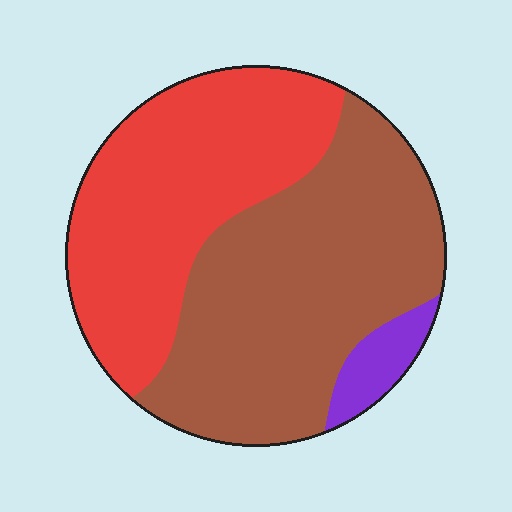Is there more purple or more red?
Red.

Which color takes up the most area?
Brown, at roughly 50%.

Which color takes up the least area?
Purple, at roughly 5%.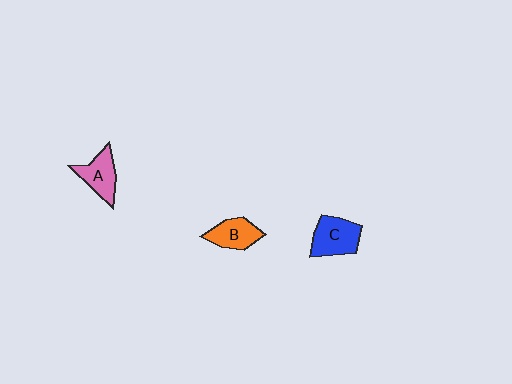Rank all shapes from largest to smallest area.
From largest to smallest: C (blue), A (pink), B (orange).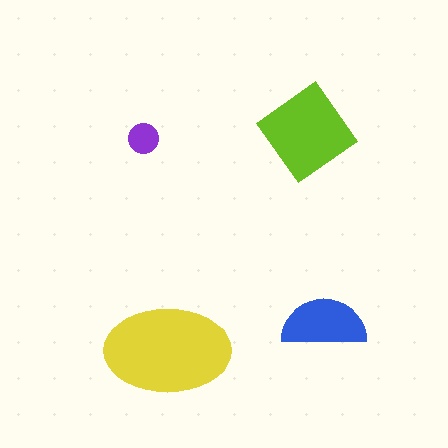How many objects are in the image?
There are 4 objects in the image.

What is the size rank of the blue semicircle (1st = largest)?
3rd.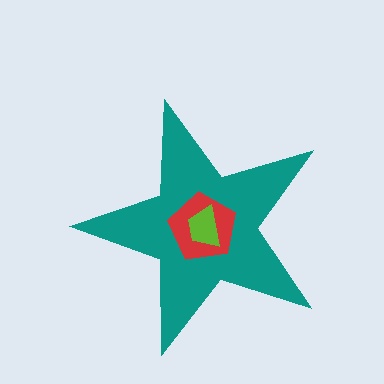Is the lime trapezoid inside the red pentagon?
Yes.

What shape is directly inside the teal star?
The red pentagon.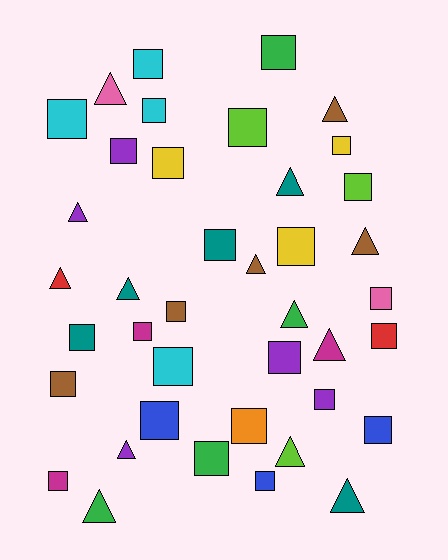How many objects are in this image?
There are 40 objects.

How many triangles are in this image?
There are 14 triangles.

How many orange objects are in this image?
There is 1 orange object.